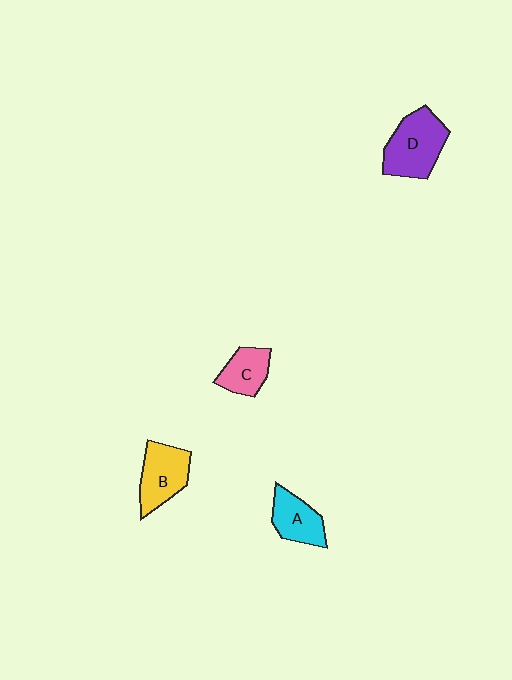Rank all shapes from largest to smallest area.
From largest to smallest: D (purple), B (yellow), A (cyan), C (pink).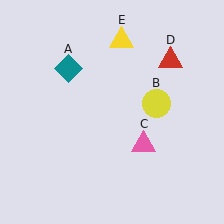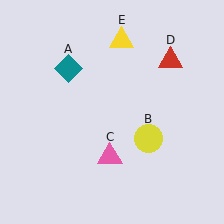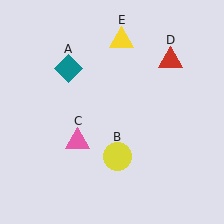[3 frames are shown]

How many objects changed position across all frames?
2 objects changed position: yellow circle (object B), pink triangle (object C).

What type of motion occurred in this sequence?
The yellow circle (object B), pink triangle (object C) rotated clockwise around the center of the scene.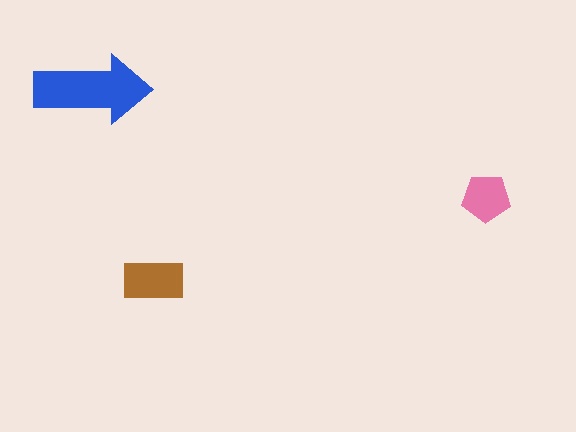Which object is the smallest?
The pink pentagon.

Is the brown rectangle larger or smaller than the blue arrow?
Smaller.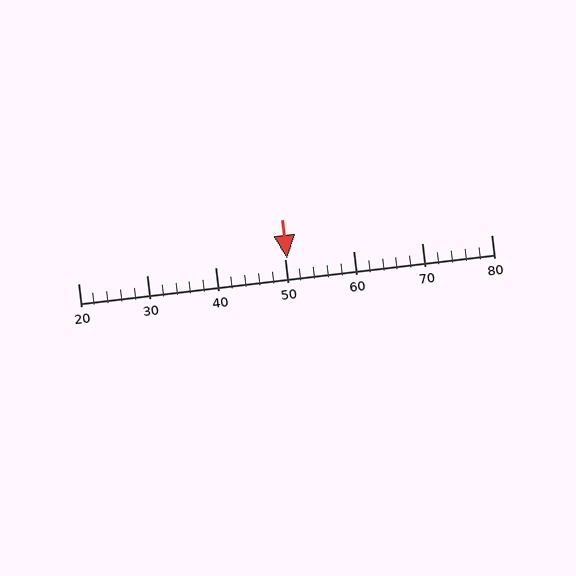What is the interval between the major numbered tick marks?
The major tick marks are spaced 10 units apart.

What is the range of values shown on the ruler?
The ruler shows values from 20 to 80.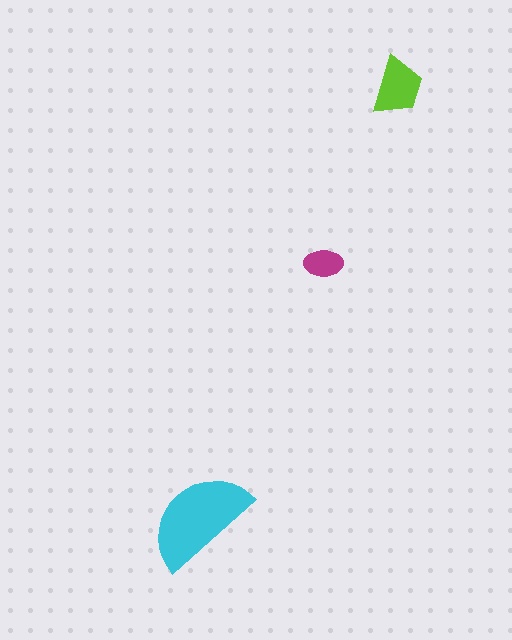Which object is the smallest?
The magenta ellipse.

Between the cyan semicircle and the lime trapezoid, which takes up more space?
The cyan semicircle.